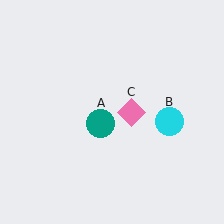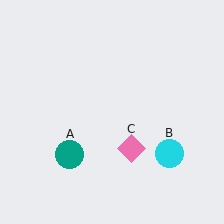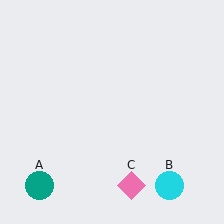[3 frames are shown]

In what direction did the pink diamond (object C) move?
The pink diamond (object C) moved down.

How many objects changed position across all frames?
3 objects changed position: teal circle (object A), cyan circle (object B), pink diamond (object C).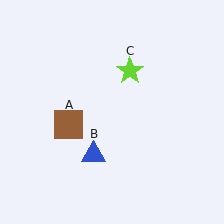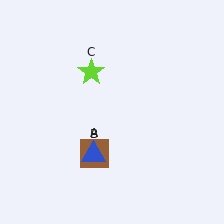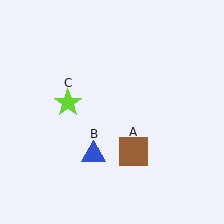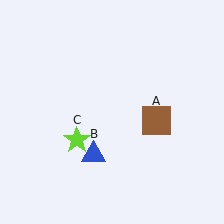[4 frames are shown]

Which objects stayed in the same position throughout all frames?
Blue triangle (object B) remained stationary.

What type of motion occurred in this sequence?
The brown square (object A), lime star (object C) rotated counterclockwise around the center of the scene.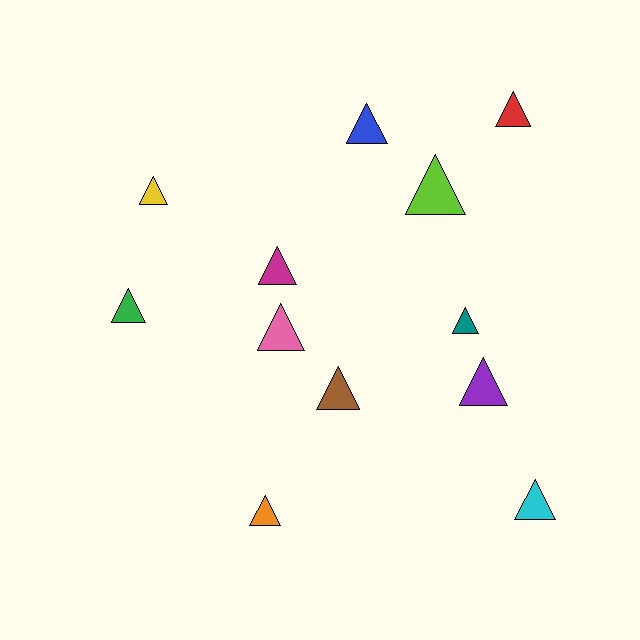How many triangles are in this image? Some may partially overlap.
There are 12 triangles.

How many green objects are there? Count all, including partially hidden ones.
There is 1 green object.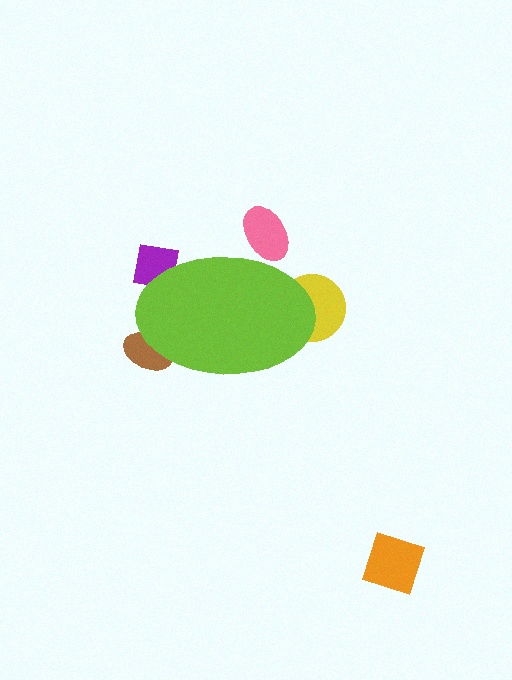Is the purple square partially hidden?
Yes, the purple square is partially hidden behind the lime ellipse.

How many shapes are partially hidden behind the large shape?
4 shapes are partially hidden.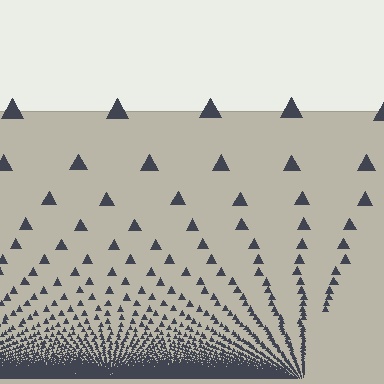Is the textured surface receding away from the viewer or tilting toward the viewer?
The surface appears to tilt toward the viewer. Texture elements get larger and sparser toward the top.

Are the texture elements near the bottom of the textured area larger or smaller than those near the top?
Smaller. The gradient is inverted — elements near the bottom are smaller and denser.